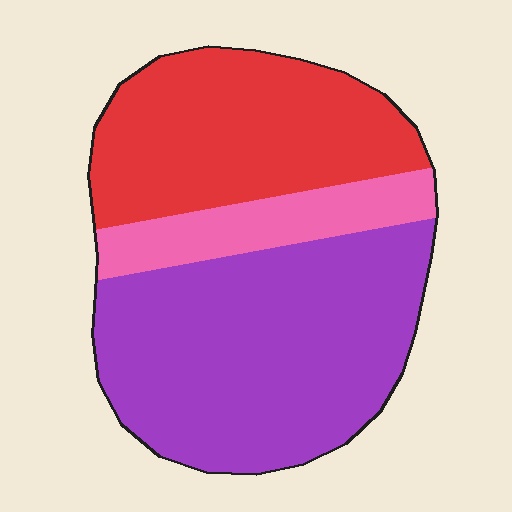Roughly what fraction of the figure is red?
Red covers 35% of the figure.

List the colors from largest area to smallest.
From largest to smallest: purple, red, pink.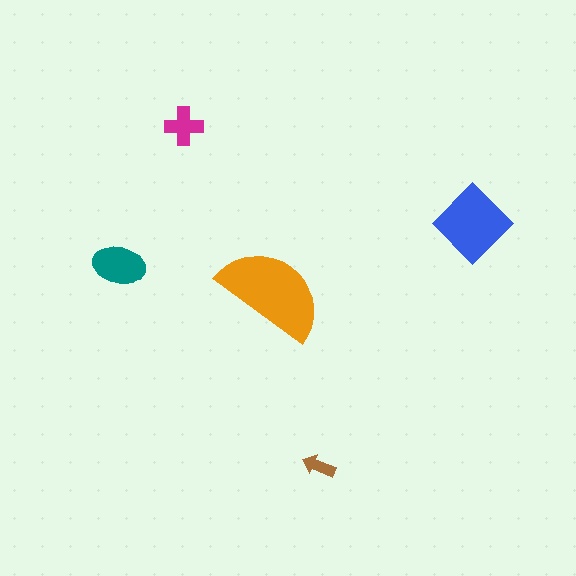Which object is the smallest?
The brown arrow.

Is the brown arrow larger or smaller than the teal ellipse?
Smaller.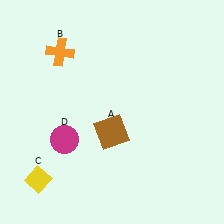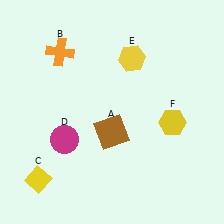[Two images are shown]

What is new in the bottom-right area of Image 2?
A yellow hexagon (F) was added in the bottom-right area of Image 2.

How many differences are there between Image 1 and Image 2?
There are 2 differences between the two images.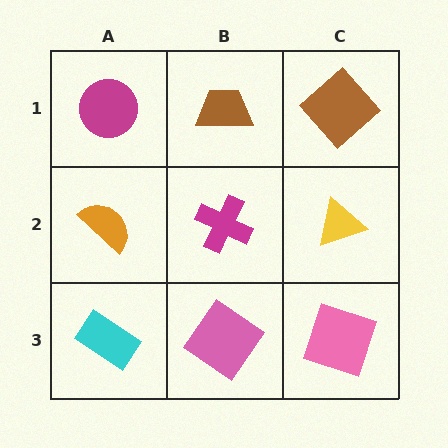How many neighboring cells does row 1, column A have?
2.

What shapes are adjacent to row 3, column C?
A yellow triangle (row 2, column C), a pink diamond (row 3, column B).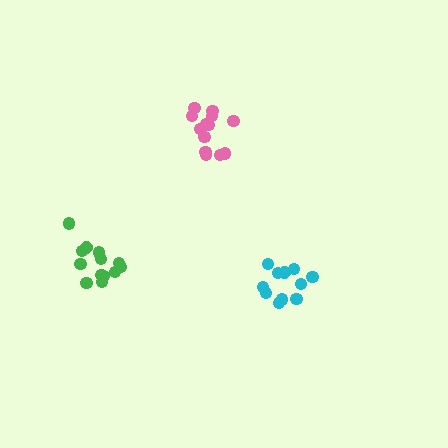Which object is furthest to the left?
The green cluster is leftmost.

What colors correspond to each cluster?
The clusters are colored: cyan, pink, green.